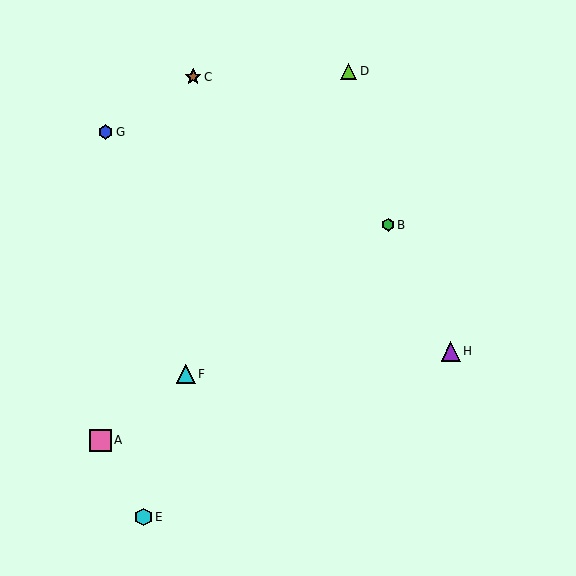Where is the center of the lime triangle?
The center of the lime triangle is at (349, 71).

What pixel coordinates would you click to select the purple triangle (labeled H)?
Click at (451, 351) to select the purple triangle H.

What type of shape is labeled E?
Shape E is a cyan hexagon.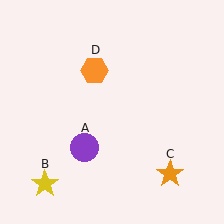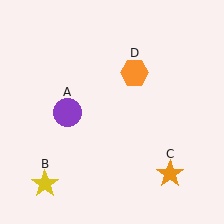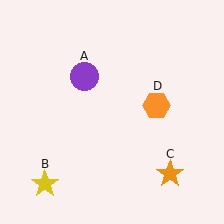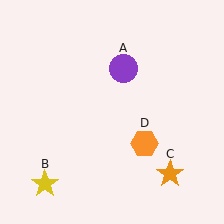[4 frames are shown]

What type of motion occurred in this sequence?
The purple circle (object A), orange hexagon (object D) rotated clockwise around the center of the scene.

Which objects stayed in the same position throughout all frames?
Yellow star (object B) and orange star (object C) remained stationary.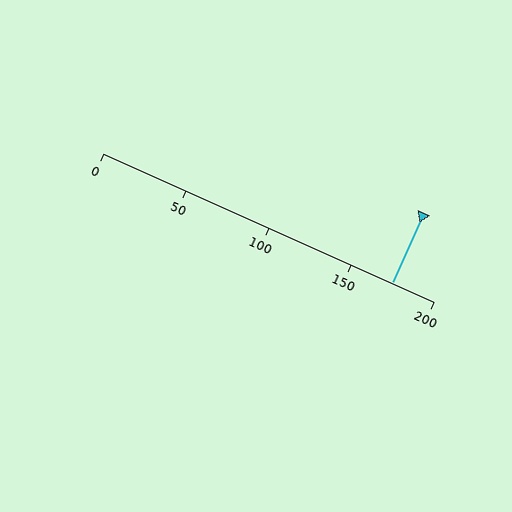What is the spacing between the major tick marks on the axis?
The major ticks are spaced 50 apart.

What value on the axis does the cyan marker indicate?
The marker indicates approximately 175.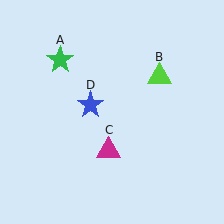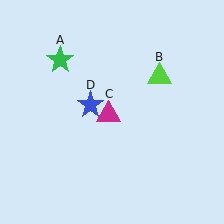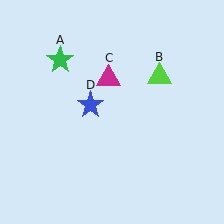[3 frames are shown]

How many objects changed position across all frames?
1 object changed position: magenta triangle (object C).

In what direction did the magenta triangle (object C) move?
The magenta triangle (object C) moved up.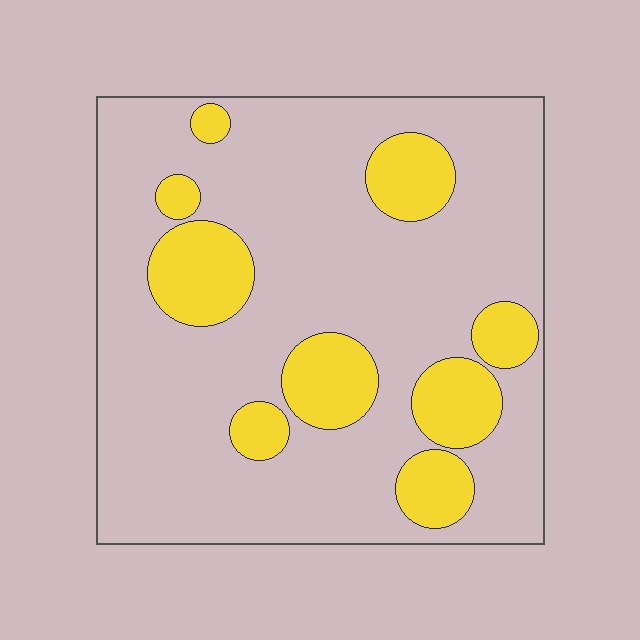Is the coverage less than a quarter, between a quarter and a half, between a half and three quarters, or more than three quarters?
Less than a quarter.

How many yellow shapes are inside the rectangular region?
9.